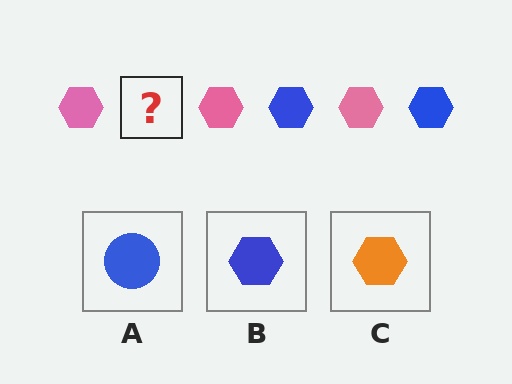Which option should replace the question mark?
Option B.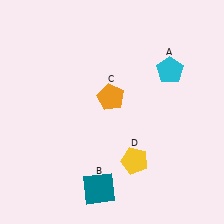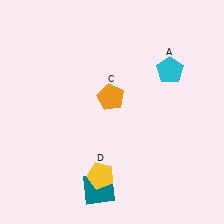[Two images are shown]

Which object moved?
The yellow pentagon (D) moved left.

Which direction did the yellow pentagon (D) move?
The yellow pentagon (D) moved left.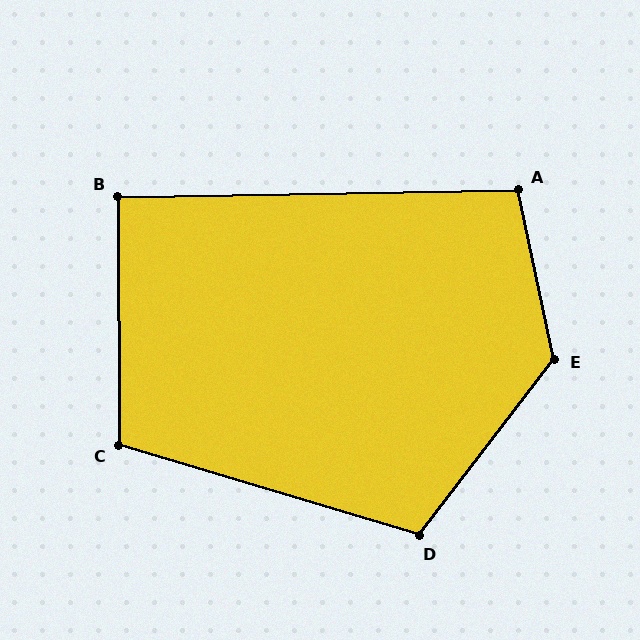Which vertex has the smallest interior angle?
B, at approximately 91 degrees.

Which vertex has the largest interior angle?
E, at approximately 131 degrees.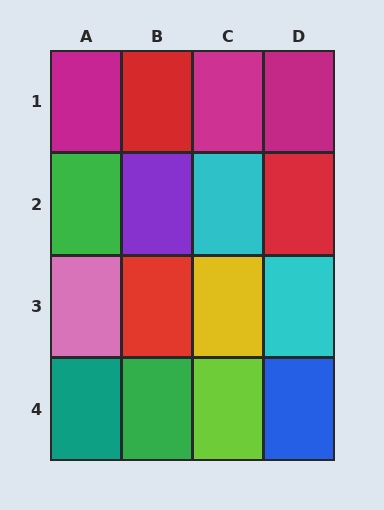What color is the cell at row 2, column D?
Red.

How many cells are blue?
1 cell is blue.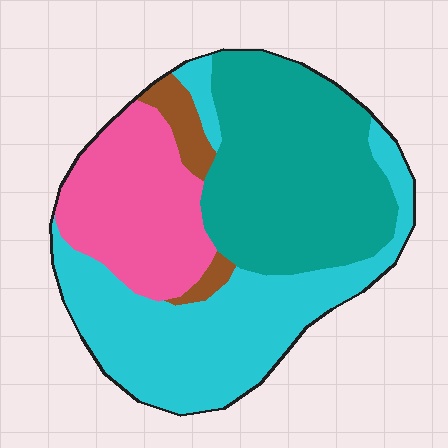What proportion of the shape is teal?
Teal takes up about three eighths (3/8) of the shape.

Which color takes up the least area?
Brown, at roughly 5%.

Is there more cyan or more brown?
Cyan.